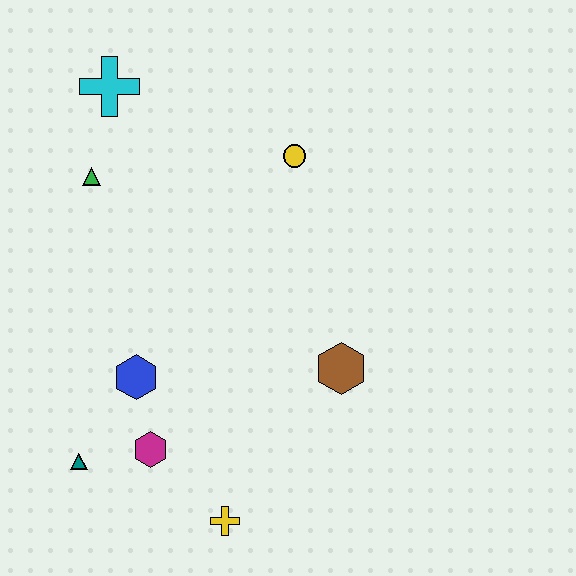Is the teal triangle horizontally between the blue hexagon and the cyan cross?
No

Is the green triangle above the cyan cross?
No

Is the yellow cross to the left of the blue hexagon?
No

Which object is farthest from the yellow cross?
The cyan cross is farthest from the yellow cross.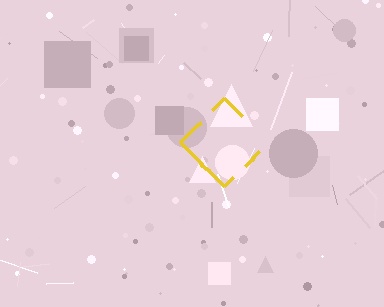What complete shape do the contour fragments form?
The contour fragments form a diamond.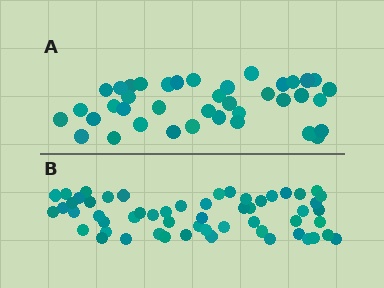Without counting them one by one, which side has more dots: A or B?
Region B (the bottom region) has more dots.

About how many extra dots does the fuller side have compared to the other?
Region B has approximately 15 more dots than region A.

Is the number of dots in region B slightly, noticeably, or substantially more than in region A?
Region B has noticeably more, but not dramatically so. The ratio is roughly 1.4 to 1.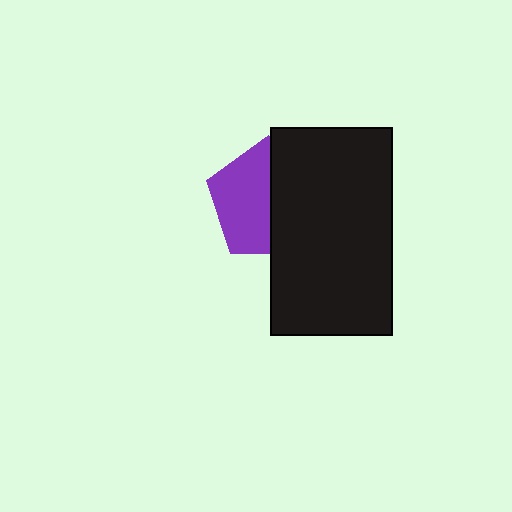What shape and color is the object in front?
The object in front is a black rectangle.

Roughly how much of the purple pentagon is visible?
About half of it is visible (roughly 51%).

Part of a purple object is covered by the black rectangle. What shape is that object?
It is a pentagon.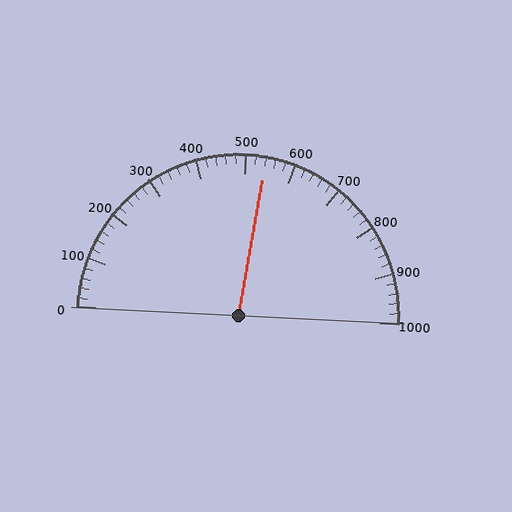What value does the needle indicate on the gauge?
The needle indicates approximately 540.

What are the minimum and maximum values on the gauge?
The gauge ranges from 0 to 1000.